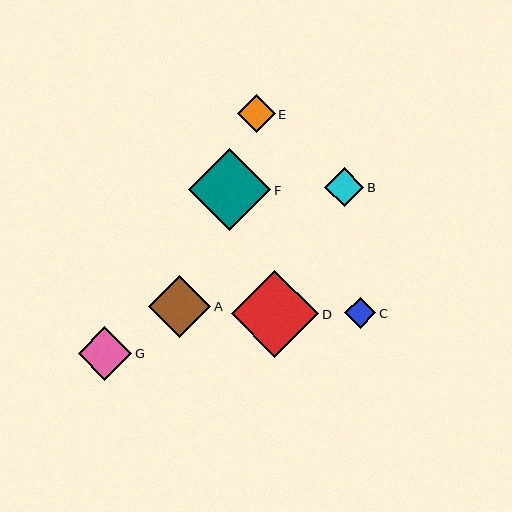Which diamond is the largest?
Diamond D is the largest with a size of approximately 87 pixels.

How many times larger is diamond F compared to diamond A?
Diamond F is approximately 1.3 times the size of diamond A.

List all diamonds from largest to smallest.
From largest to smallest: D, F, A, G, B, E, C.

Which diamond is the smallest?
Diamond C is the smallest with a size of approximately 31 pixels.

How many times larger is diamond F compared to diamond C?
Diamond F is approximately 2.7 times the size of diamond C.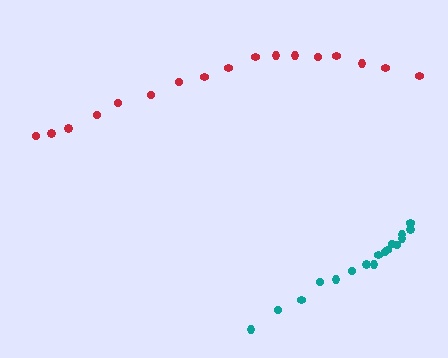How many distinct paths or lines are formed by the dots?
There are 2 distinct paths.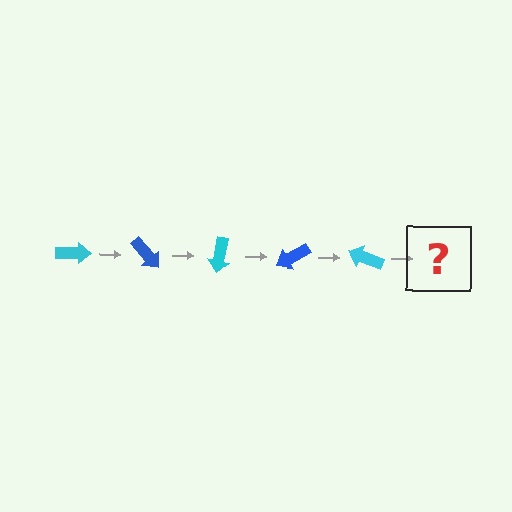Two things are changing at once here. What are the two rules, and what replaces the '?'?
The two rules are that it rotates 50 degrees each step and the color cycles through cyan and blue. The '?' should be a blue arrow, rotated 250 degrees from the start.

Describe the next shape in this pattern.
It should be a blue arrow, rotated 250 degrees from the start.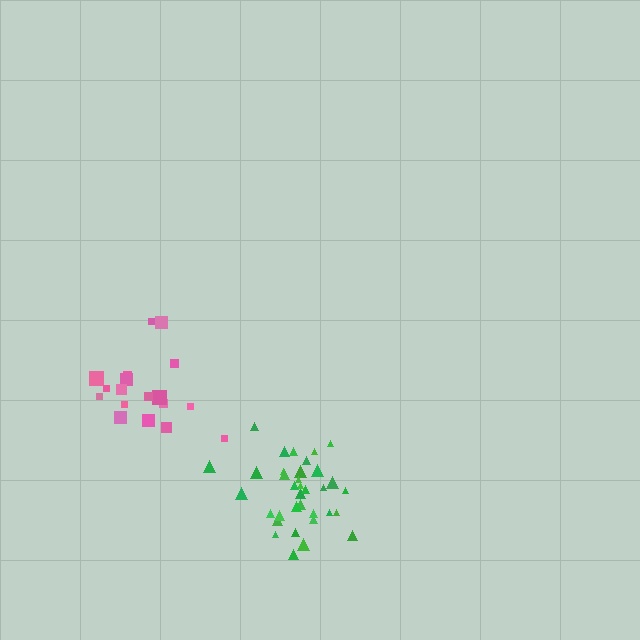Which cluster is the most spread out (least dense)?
Pink.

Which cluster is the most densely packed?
Green.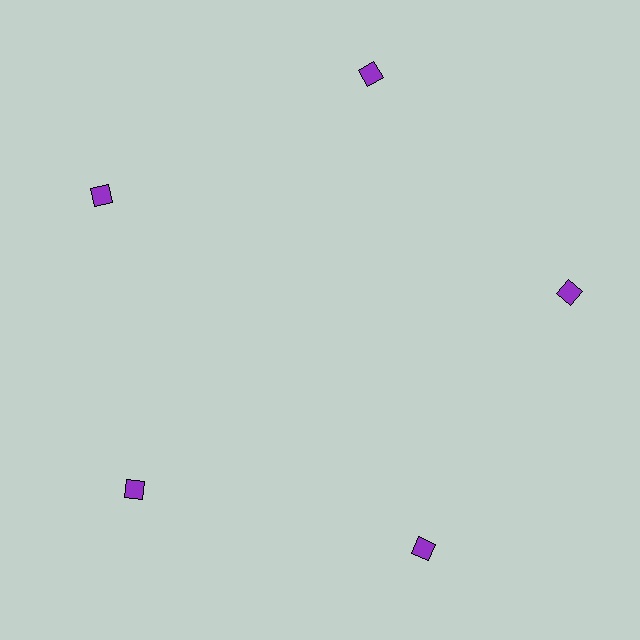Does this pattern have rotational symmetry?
Yes, this pattern has 5-fold rotational symmetry. It looks the same after rotating 72 degrees around the center.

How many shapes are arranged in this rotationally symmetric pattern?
There are 5 shapes, arranged in 5 groups of 1.